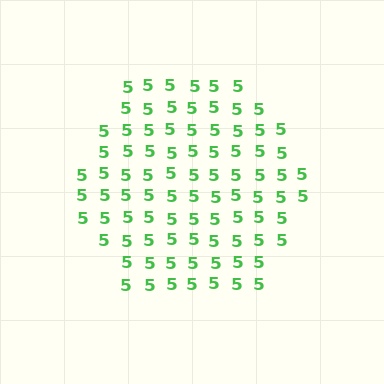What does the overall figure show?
The overall figure shows a hexagon.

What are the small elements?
The small elements are digit 5's.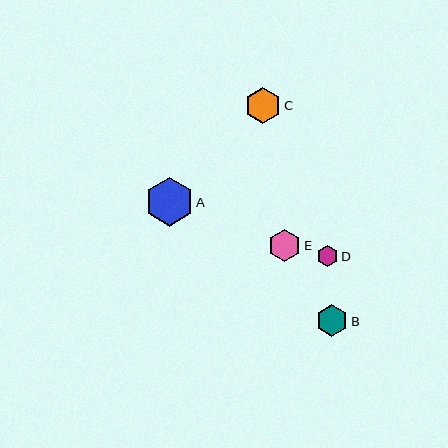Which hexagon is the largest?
Hexagon A is the largest with a size of approximately 48 pixels.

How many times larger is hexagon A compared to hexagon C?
Hexagon A is approximately 1.3 times the size of hexagon C.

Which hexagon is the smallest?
Hexagon D is the smallest with a size of approximately 21 pixels.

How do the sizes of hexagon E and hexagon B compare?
Hexagon E and hexagon B are approximately the same size.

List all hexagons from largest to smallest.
From largest to smallest: A, C, E, B, D.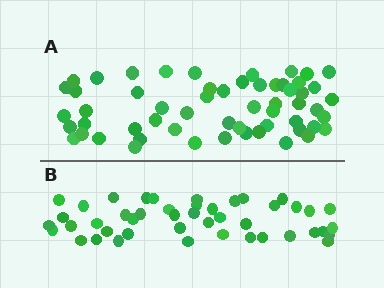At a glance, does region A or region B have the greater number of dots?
Region A (the top region) has more dots.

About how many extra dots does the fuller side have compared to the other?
Region A has roughly 12 or so more dots than region B.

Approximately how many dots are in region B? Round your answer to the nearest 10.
About 40 dots. (The exact count is 45, which rounds to 40.)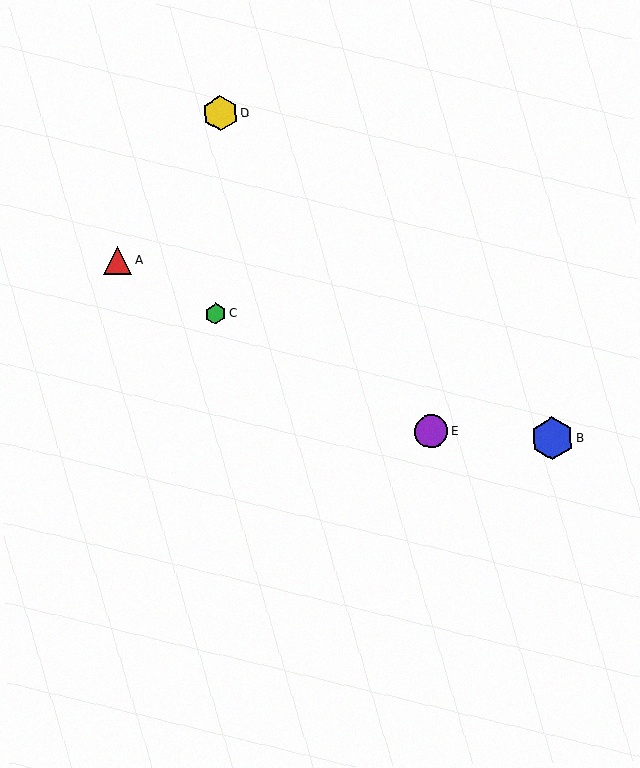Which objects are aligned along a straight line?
Objects A, C, E are aligned along a straight line.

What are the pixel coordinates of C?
Object C is at (216, 314).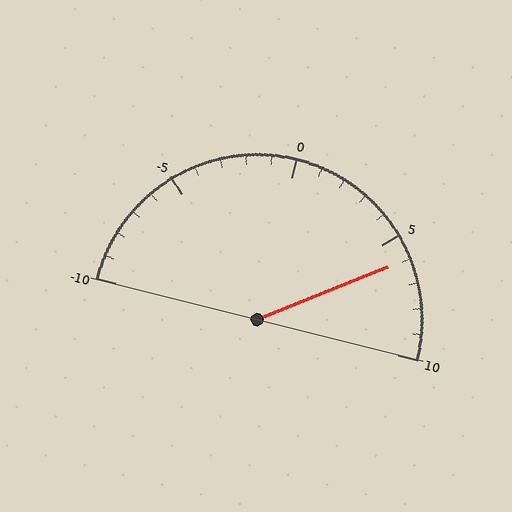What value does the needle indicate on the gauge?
The needle indicates approximately 6.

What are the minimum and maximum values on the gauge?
The gauge ranges from -10 to 10.